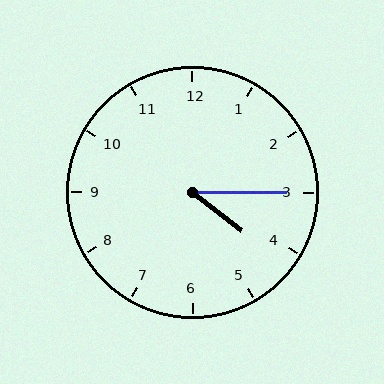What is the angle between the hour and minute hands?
Approximately 38 degrees.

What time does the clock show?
4:15.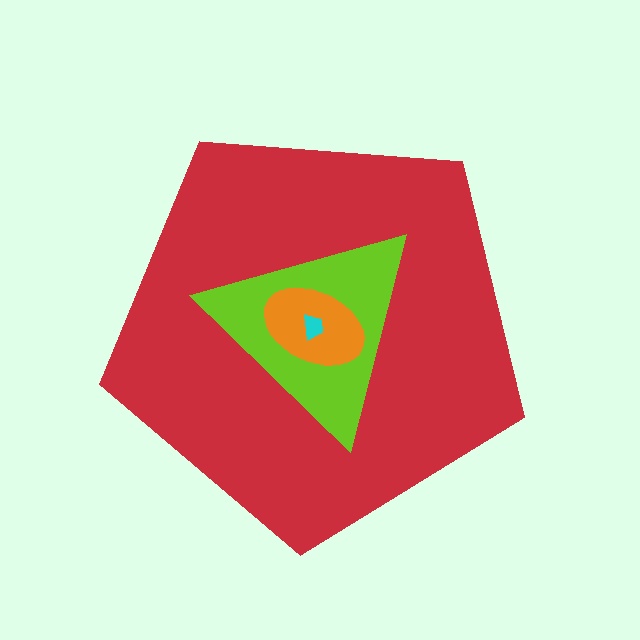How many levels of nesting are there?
4.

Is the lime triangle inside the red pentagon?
Yes.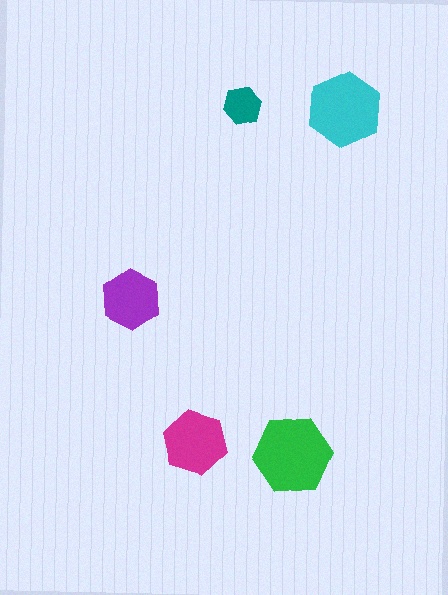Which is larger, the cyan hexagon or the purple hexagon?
The cyan one.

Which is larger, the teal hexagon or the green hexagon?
The green one.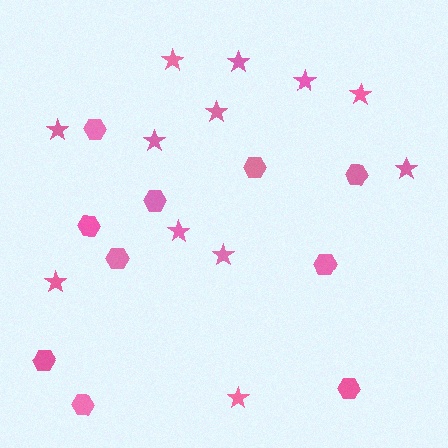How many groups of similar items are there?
There are 2 groups: one group of stars (12) and one group of hexagons (10).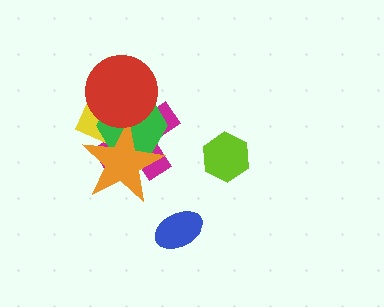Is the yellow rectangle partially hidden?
Yes, it is partially covered by another shape.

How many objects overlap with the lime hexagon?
0 objects overlap with the lime hexagon.